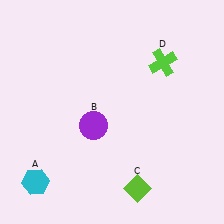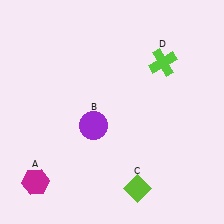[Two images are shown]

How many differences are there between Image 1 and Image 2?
There is 1 difference between the two images.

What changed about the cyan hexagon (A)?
In Image 1, A is cyan. In Image 2, it changed to magenta.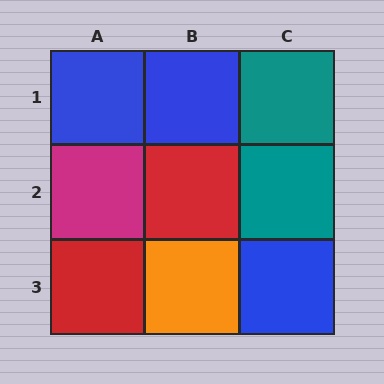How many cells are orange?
1 cell is orange.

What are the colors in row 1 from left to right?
Blue, blue, teal.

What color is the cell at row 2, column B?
Red.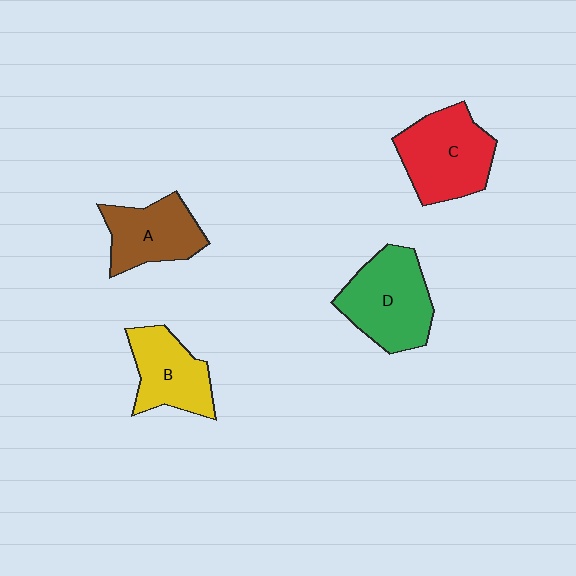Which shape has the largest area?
Shape D (green).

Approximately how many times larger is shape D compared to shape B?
Approximately 1.3 times.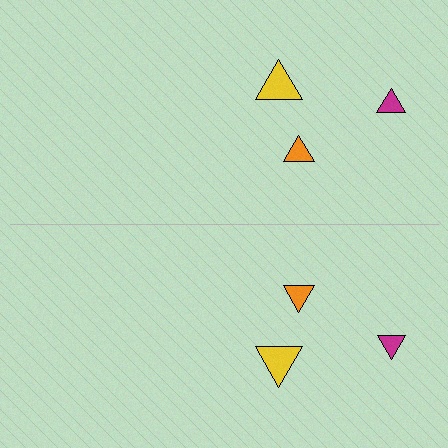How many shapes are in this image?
There are 6 shapes in this image.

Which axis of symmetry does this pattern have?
The pattern has a horizontal axis of symmetry running through the center of the image.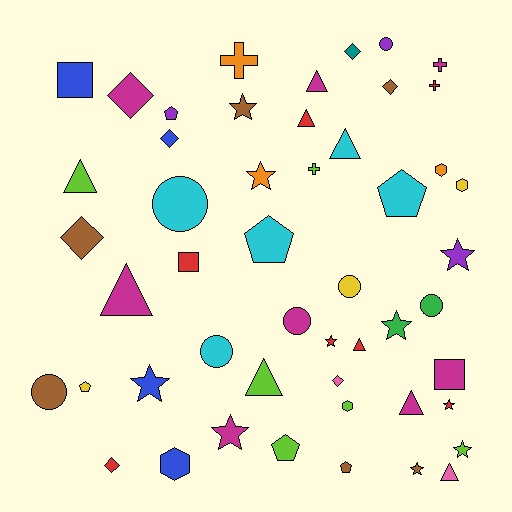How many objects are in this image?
There are 50 objects.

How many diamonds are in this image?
There are 7 diamonds.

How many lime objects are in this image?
There are 6 lime objects.